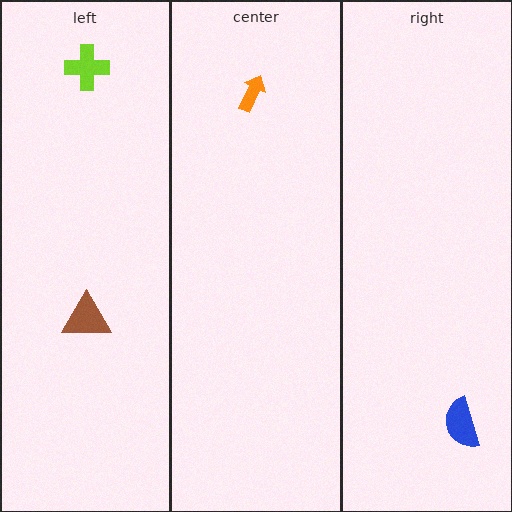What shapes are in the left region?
The lime cross, the brown triangle.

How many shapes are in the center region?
1.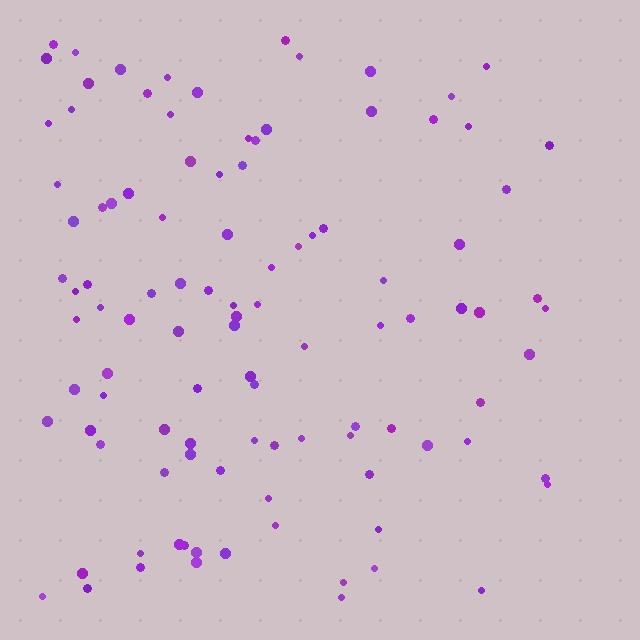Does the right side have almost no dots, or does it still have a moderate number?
Still a moderate number, just noticeably fewer than the left.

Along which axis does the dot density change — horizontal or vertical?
Horizontal.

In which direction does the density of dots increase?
From right to left, with the left side densest.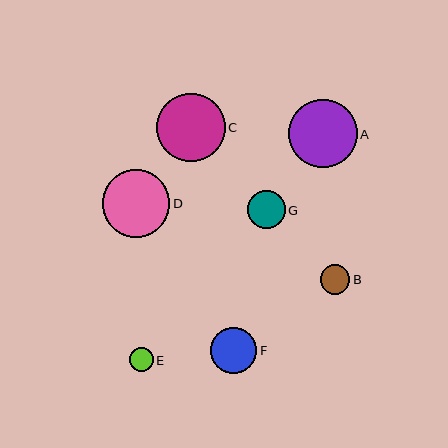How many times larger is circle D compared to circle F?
Circle D is approximately 1.5 times the size of circle F.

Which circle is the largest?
Circle A is the largest with a size of approximately 69 pixels.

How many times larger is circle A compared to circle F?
Circle A is approximately 1.5 times the size of circle F.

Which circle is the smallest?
Circle E is the smallest with a size of approximately 24 pixels.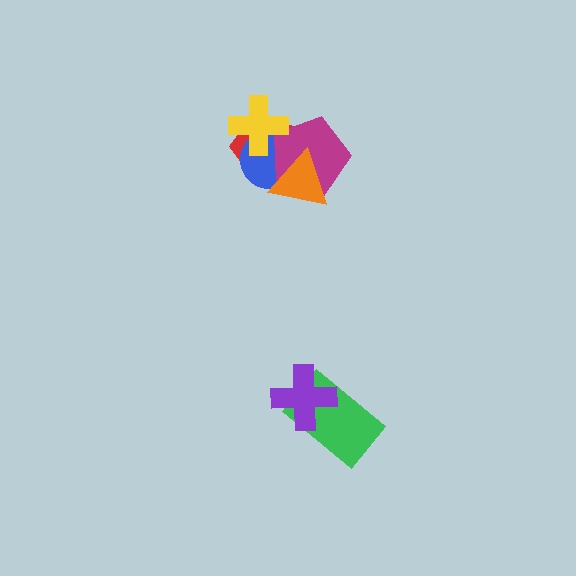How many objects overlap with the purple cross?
1 object overlaps with the purple cross.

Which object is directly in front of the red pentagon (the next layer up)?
The blue circle is directly in front of the red pentagon.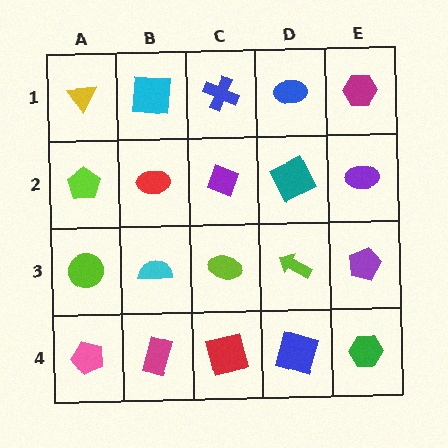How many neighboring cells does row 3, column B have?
4.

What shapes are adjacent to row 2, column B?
A cyan square (row 1, column B), a cyan semicircle (row 3, column B), a lime pentagon (row 2, column A), a purple diamond (row 2, column C).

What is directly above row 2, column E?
A magenta hexagon.